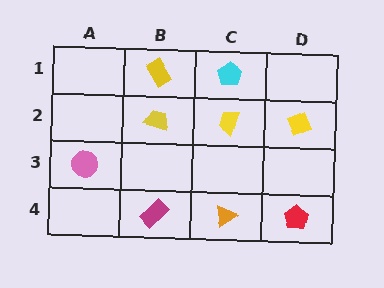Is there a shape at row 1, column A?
No, that cell is empty.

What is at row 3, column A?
A pink circle.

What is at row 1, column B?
A yellow rectangle.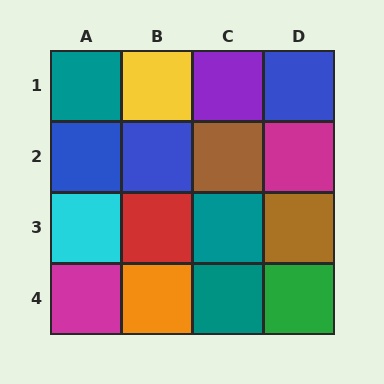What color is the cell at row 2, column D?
Magenta.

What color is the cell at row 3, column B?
Red.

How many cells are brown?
2 cells are brown.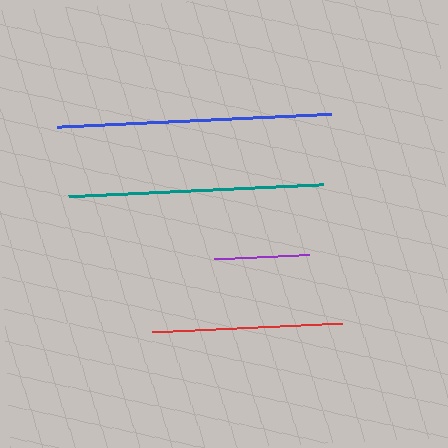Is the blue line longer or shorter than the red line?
The blue line is longer than the red line.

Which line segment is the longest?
The blue line is the longest at approximately 274 pixels.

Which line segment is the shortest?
The purple line is the shortest at approximately 95 pixels.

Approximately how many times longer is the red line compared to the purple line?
The red line is approximately 2.0 times the length of the purple line.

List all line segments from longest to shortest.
From longest to shortest: blue, teal, red, purple.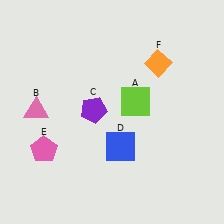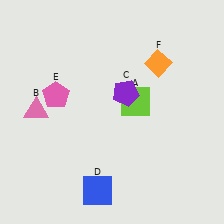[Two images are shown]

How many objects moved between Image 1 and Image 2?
3 objects moved between the two images.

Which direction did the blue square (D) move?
The blue square (D) moved down.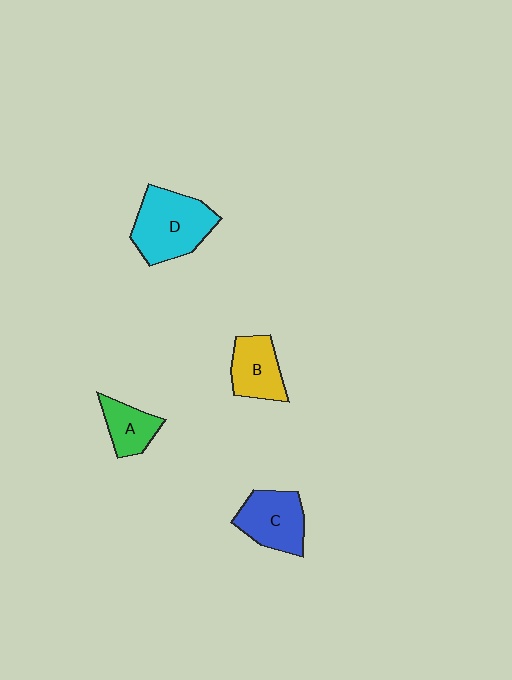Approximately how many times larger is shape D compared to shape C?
Approximately 1.3 times.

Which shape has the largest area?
Shape D (cyan).